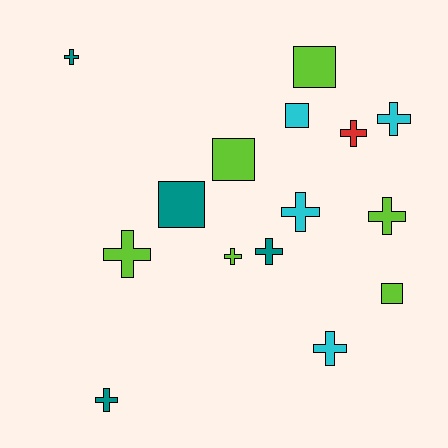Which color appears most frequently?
Lime, with 6 objects.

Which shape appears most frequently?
Cross, with 10 objects.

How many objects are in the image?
There are 15 objects.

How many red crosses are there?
There is 1 red cross.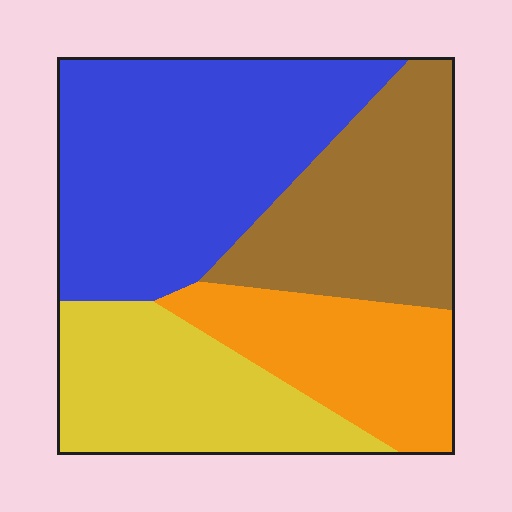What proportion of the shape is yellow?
Yellow takes up about one fifth (1/5) of the shape.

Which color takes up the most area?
Blue, at roughly 35%.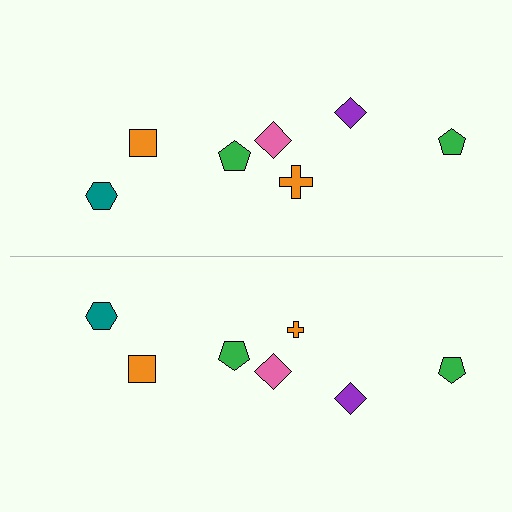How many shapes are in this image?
There are 14 shapes in this image.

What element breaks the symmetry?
The orange cross on the bottom side has a different size than its mirror counterpart.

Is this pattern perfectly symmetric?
No, the pattern is not perfectly symmetric. The orange cross on the bottom side has a different size than its mirror counterpart.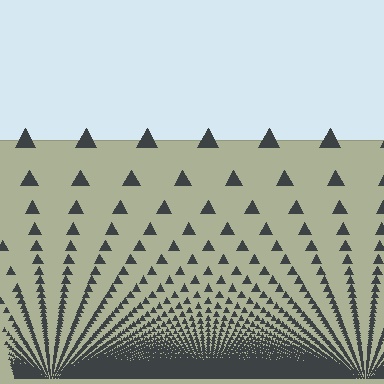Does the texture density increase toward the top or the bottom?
Density increases toward the bottom.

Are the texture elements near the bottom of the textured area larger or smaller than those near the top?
Smaller. The gradient is inverted — elements near the bottom are smaller and denser.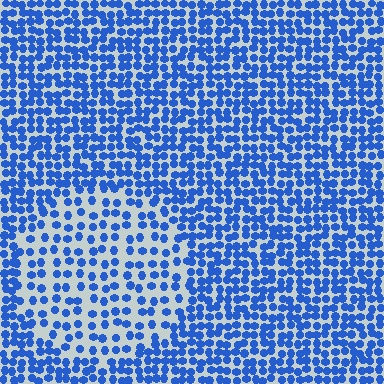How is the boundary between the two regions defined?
The boundary is defined by a change in element density (approximately 1.9x ratio). All elements are the same color, size, and shape.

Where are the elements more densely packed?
The elements are more densely packed outside the circle boundary.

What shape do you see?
I see a circle.